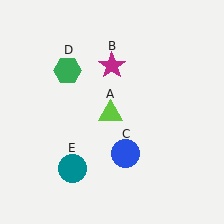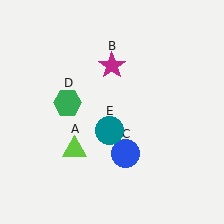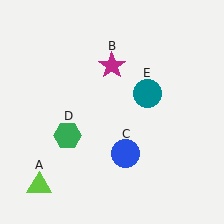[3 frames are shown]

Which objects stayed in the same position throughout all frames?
Magenta star (object B) and blue circle (object C) remained stationary.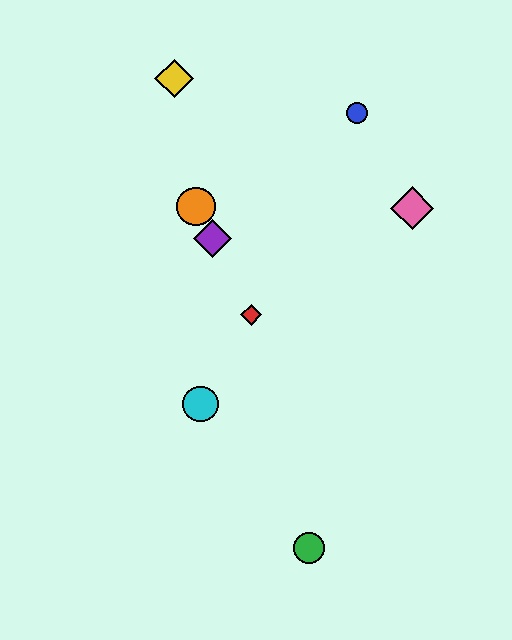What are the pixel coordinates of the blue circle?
The blue circle is at (357, 113).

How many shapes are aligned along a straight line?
3 shapes (the red diamond, the purple diamond, the orange circle) are aligned along a straight line.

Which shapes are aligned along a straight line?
The red diamond, the purple diamond, the orange circle are aligned along a straight line.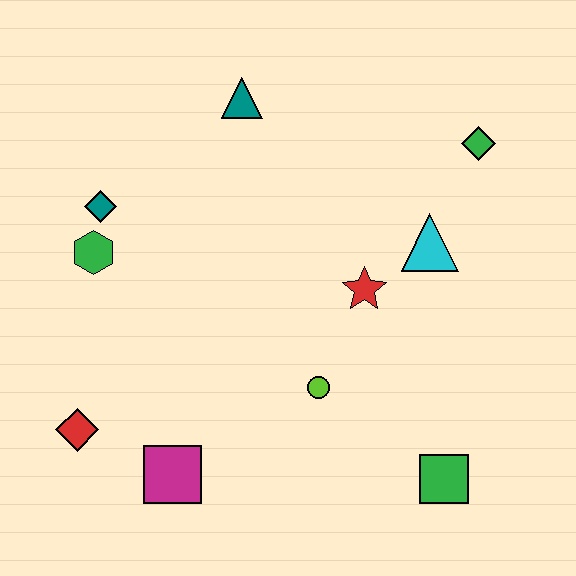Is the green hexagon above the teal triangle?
No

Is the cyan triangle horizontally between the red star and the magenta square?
No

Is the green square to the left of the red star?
No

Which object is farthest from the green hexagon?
The green square is farthest from the green hexagon.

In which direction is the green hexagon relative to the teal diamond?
The green hexagon is below the teal diamond.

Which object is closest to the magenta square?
The red diamond is closest to the magenta square.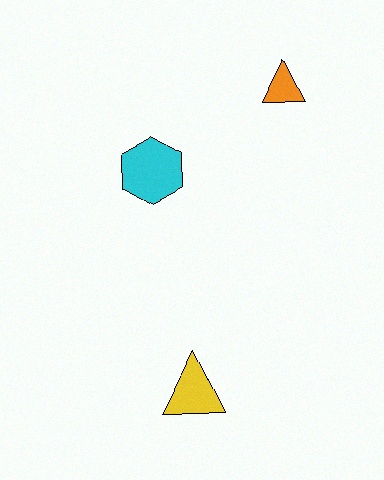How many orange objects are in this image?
There is 1 orange object.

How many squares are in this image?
There are no squares.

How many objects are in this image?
There are 3 objects.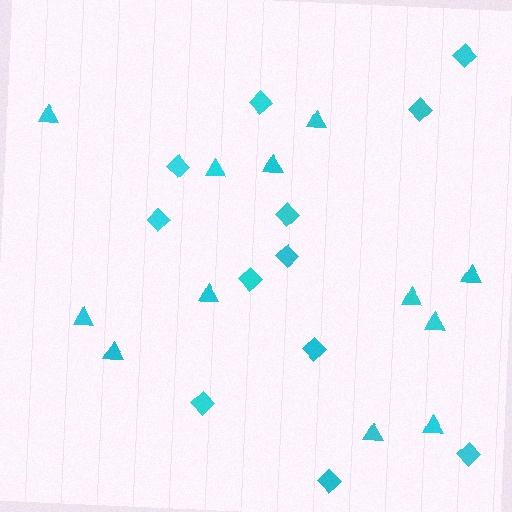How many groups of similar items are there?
There are 2 groups: one group of diamonds (12) and one group of triangles (12).